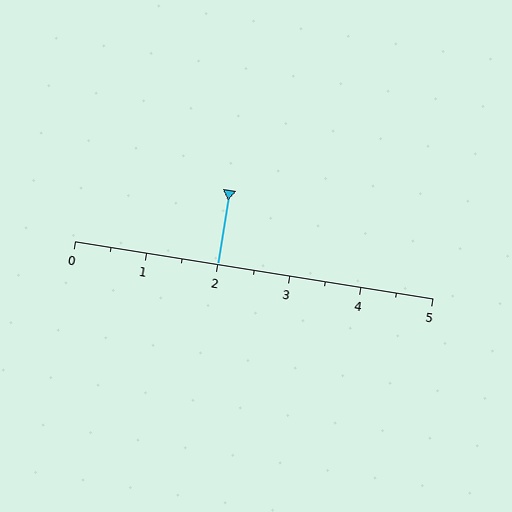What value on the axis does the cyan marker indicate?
The marker indicates approximately 2.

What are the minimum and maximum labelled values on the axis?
The axis runs from 0 to 5.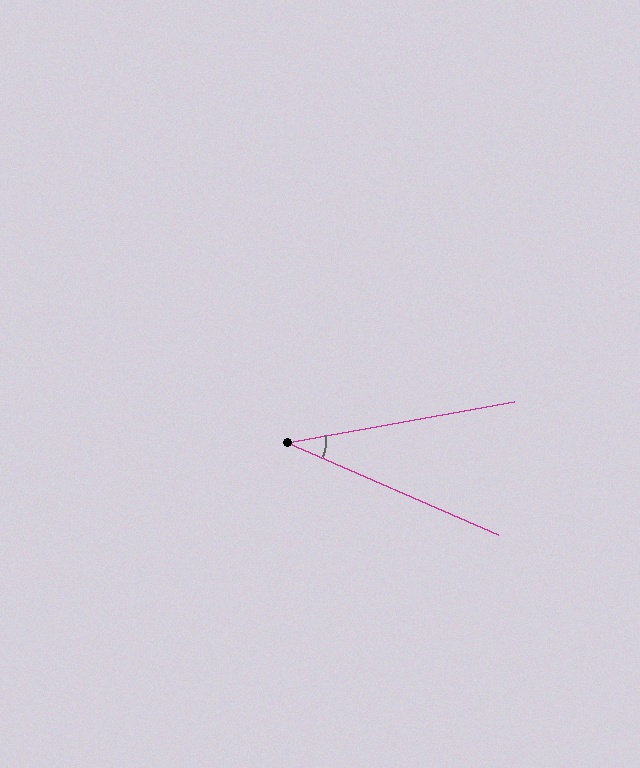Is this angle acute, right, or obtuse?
It is acute.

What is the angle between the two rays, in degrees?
Approximately 34 degrees.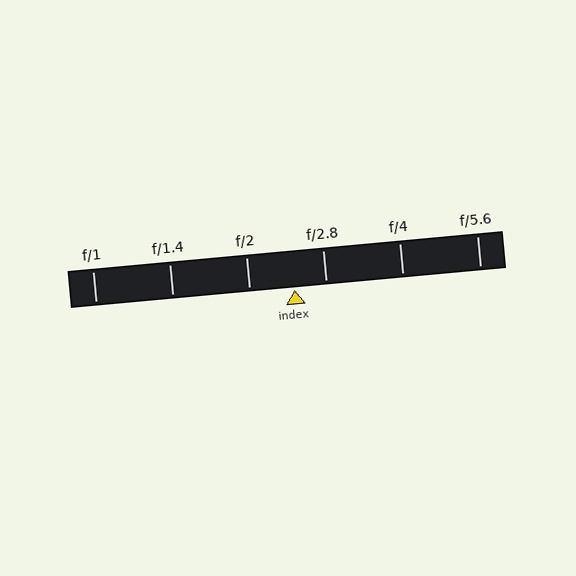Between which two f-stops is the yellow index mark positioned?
The index mark is between f/2 and f/2.8.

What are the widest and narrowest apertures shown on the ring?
The widest aperture shown is f/1 and the narrowest is f/5.6.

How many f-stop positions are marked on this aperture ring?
There are 6 f-stop positions marked.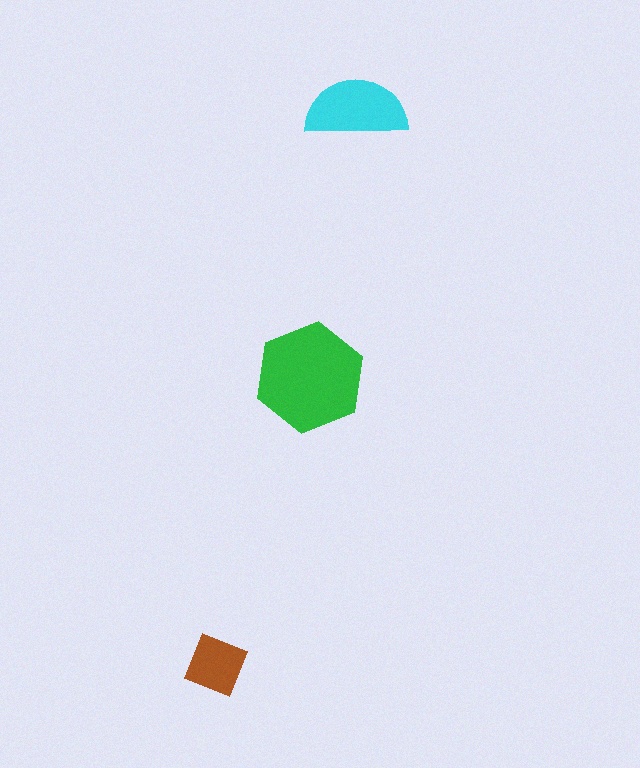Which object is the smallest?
The brown diamond.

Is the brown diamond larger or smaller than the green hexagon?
Smaller.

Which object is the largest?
The green hexagon.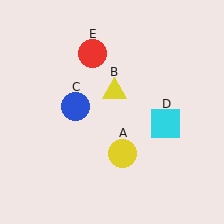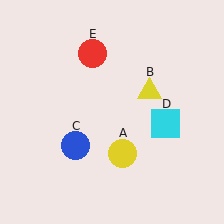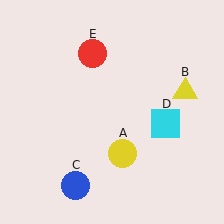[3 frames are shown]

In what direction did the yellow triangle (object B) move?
The yellow triangle (object B) moved right.